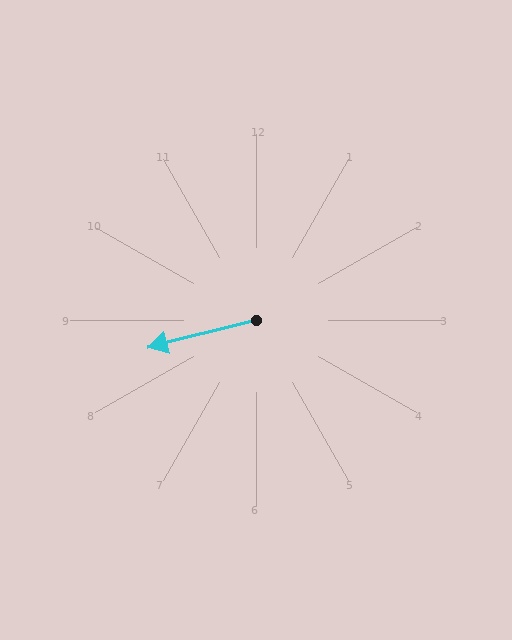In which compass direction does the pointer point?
West.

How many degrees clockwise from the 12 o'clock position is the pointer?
Approximately 256 degrees.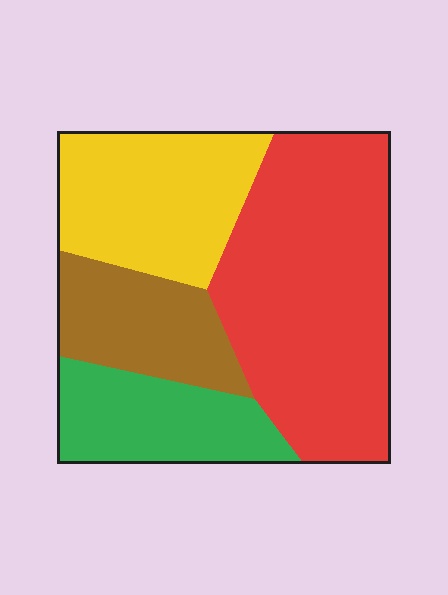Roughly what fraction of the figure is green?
Green covers 17% of the figure.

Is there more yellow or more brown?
Yellow.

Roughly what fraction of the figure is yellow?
Yellow covers about 25% of the figure.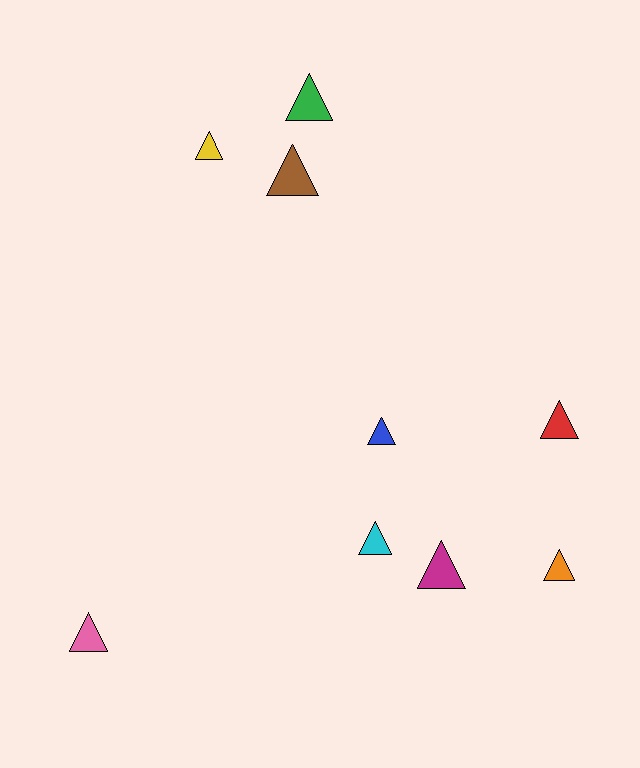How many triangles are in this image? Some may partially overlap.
There are 9 triangles.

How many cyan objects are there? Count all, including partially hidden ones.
There is 1 cyan object.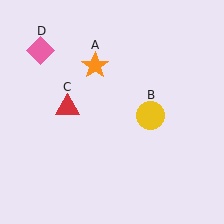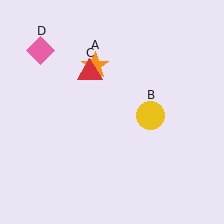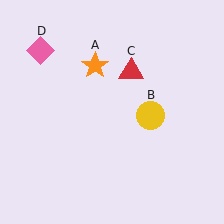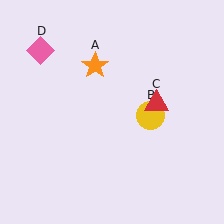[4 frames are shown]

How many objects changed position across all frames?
1 object changed position: red triangle (object C).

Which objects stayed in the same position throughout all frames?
Orange star (object A) and yellow circle (object B) and pink diamond (object D) remained stationary.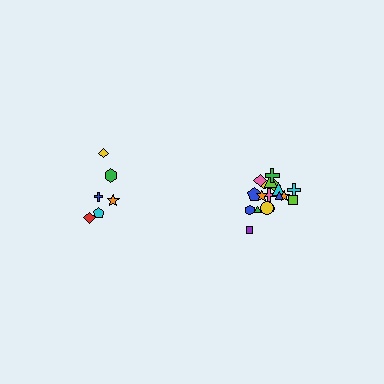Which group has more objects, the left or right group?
The right group.